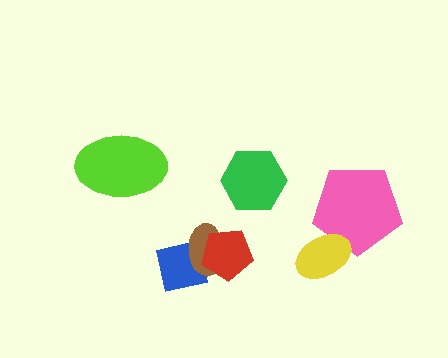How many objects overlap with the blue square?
2 objects overlap with the blue square.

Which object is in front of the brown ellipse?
The red pentagon is in front of the brown ellipse.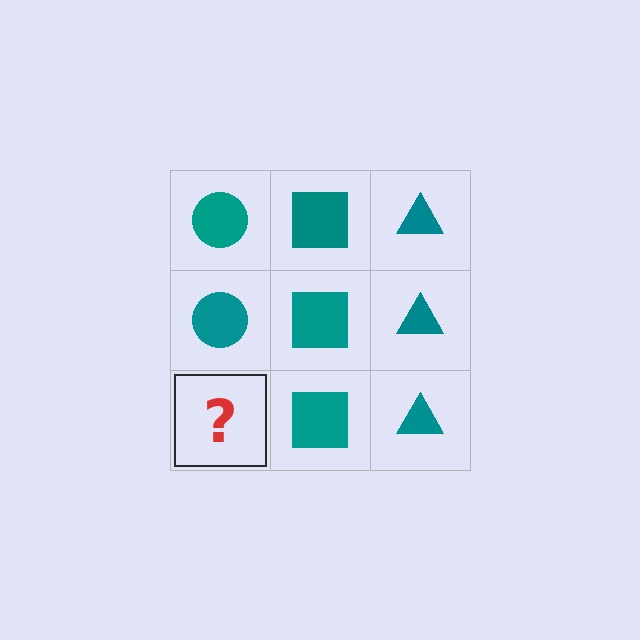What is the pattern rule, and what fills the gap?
The rule is that each column has a consistent shape. The gap should be filled with a teal circle.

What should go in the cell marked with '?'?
The missing cell should contain a teal circle.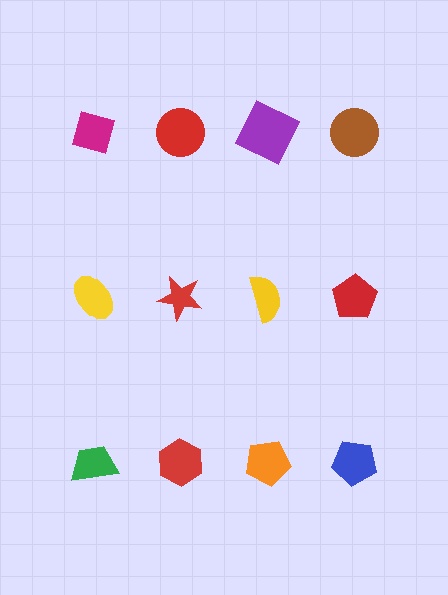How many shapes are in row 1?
4 shapes.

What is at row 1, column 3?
A purple square.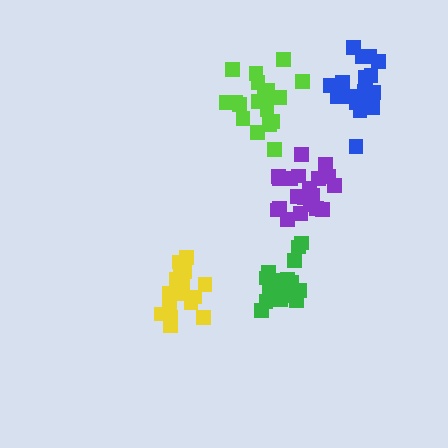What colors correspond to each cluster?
The clusters are colored: green, yellow, lime, blue, purple.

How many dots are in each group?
Group 1: 21 dots, Group 2: 18 dots, Group 3: 20 dots, Group 4: 18 dots, Group 5: 20 dots (97 total).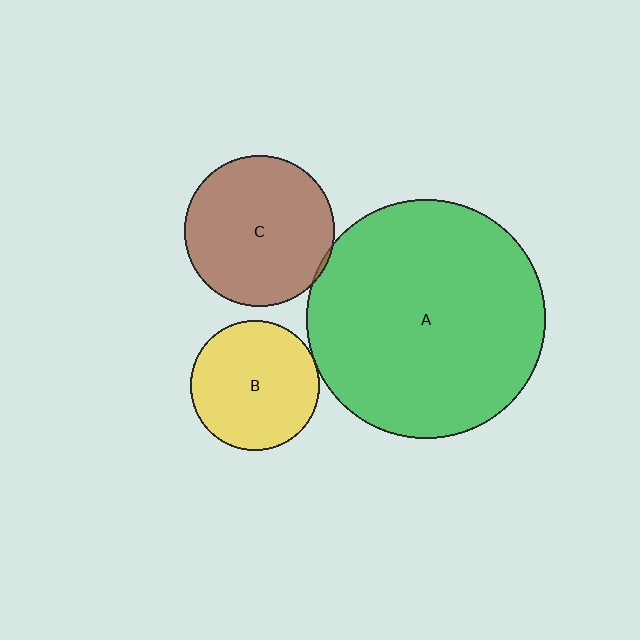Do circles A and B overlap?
Yes.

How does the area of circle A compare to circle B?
Approximately 3.4 times.